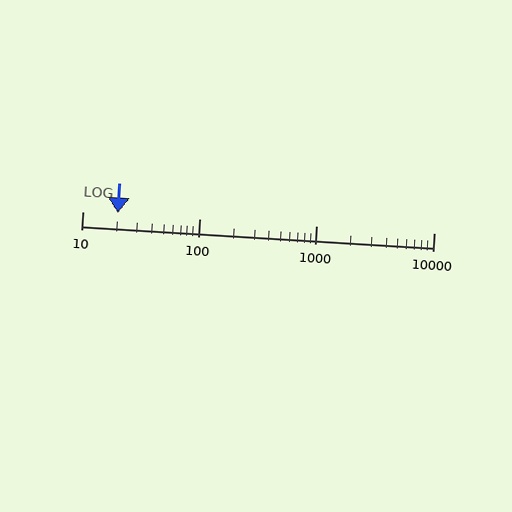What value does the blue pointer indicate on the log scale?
The pointer indicates approximately 20.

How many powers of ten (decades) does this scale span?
The scale spans 3 decades, from 10 to 10000.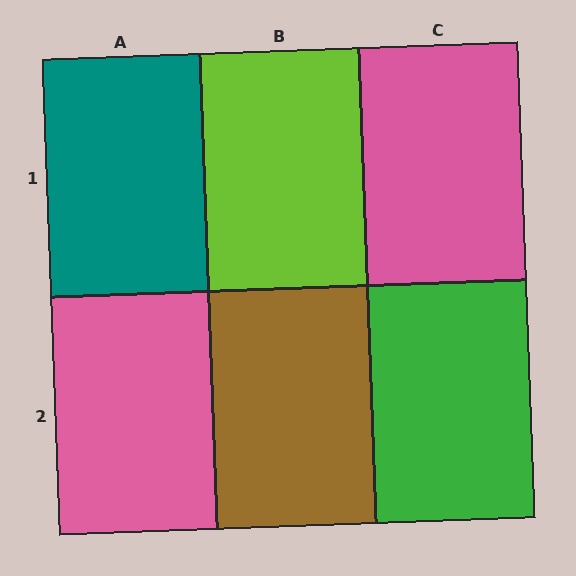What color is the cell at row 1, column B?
Lime.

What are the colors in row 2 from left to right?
Pink, brown, green.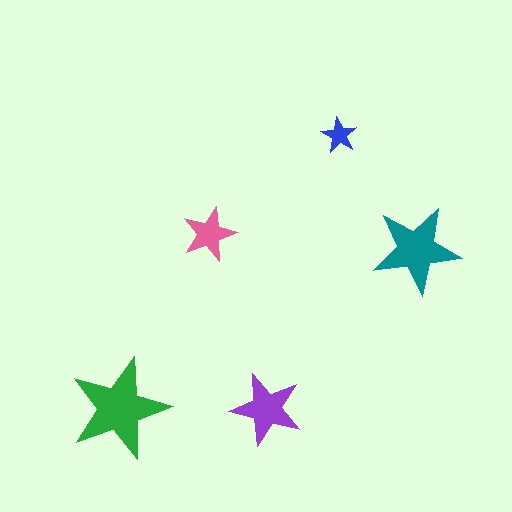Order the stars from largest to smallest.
the green one, the teal one, the purple one, the pink one, the blue one.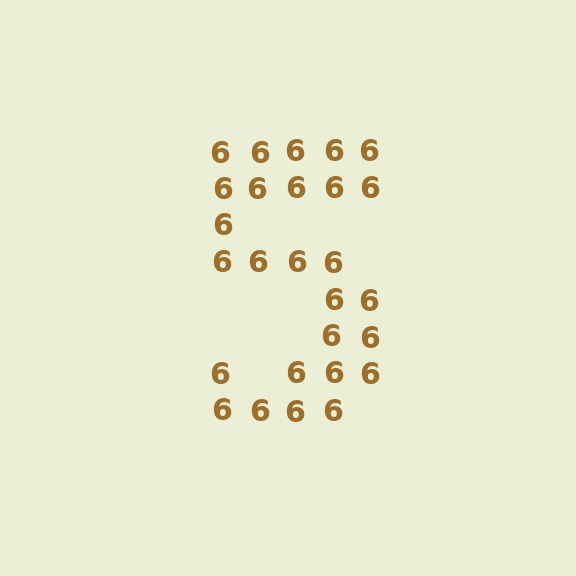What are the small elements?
The small elements are digit 6's.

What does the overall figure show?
The overall figure shows the digit 5.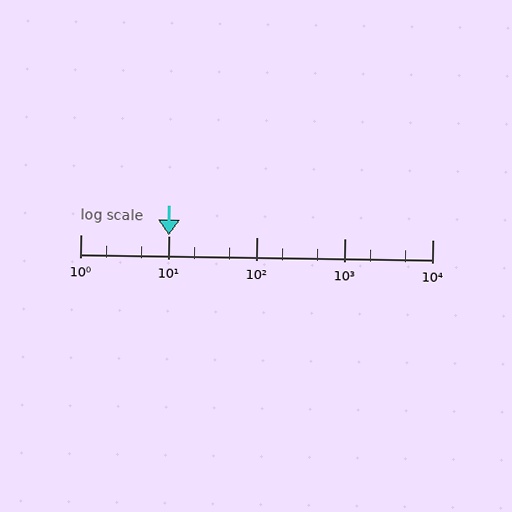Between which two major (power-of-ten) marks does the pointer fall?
The pointer is between 10 and 100.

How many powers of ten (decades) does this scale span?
The scale spans 4 decades, from 1 to 10000.